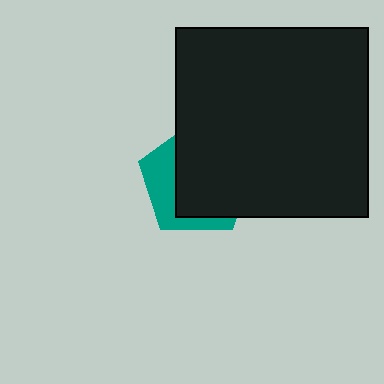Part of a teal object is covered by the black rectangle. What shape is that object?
It is a pentagon.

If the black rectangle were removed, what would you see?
You would see the complete teal pentagon.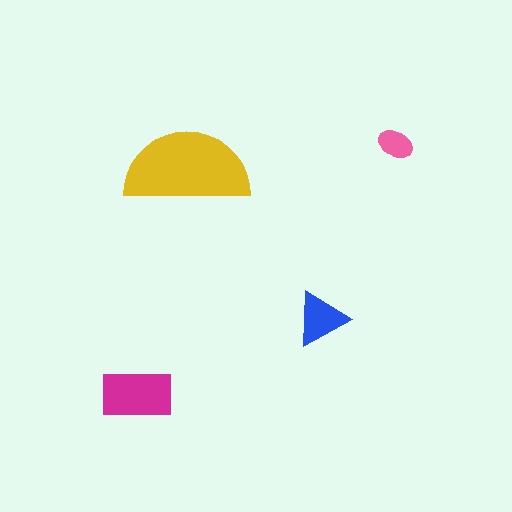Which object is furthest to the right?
The pink ellipse is rightmost.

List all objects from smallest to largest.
The pink ellipse, the blue triangle, the magenta rectangle, the yellow semicircle.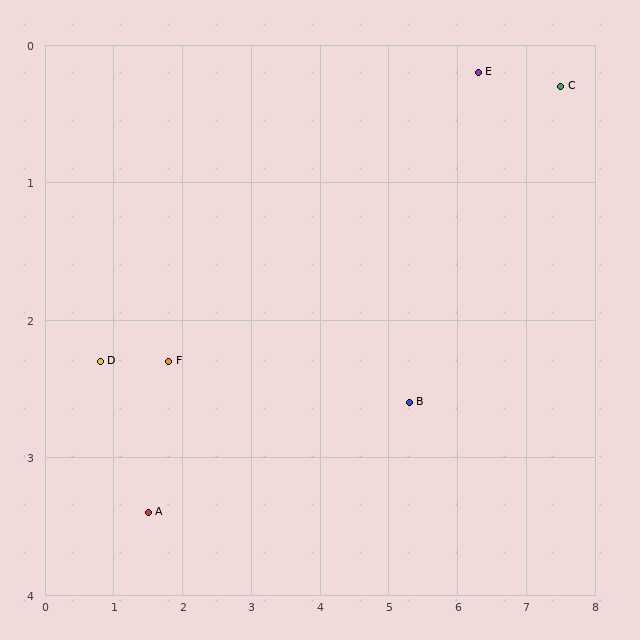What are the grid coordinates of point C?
Point C is at approximately (7.5, 0.3).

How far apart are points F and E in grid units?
Points F and E are about 5.0 grid units apart.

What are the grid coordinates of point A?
Point A is at approximately (1.5, 3.4).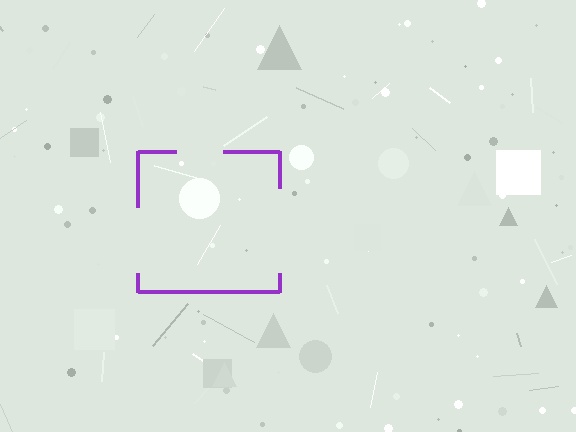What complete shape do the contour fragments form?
The contour fragments form a square.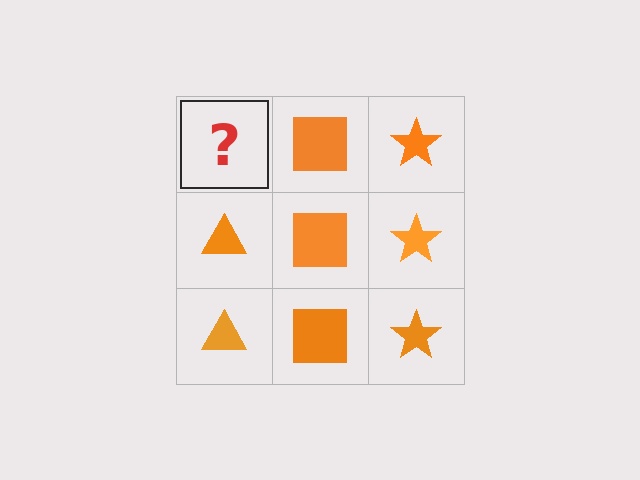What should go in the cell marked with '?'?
The missing cell should contain an orange triangle.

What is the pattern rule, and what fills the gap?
The rule is that each column has a consistent shape. The gap should be filled with an orange triangle.